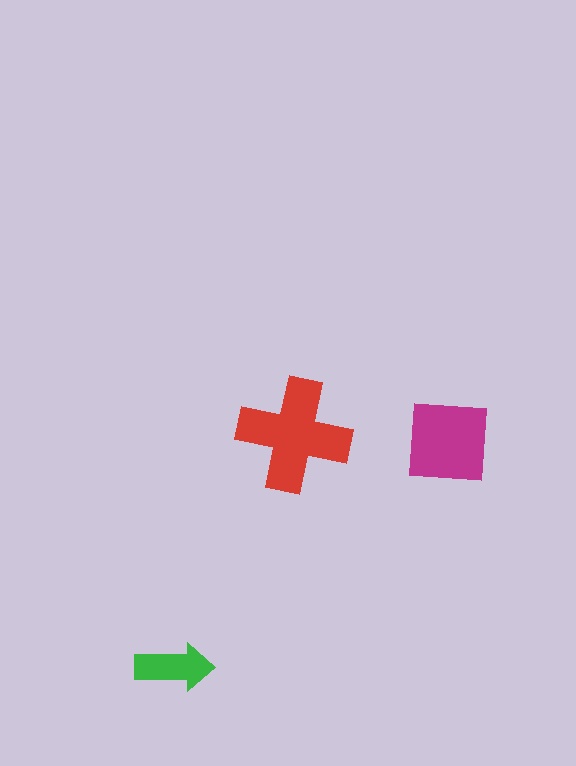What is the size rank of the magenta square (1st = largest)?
2nd.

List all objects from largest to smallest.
The red cross, the magenta square, the green arrow.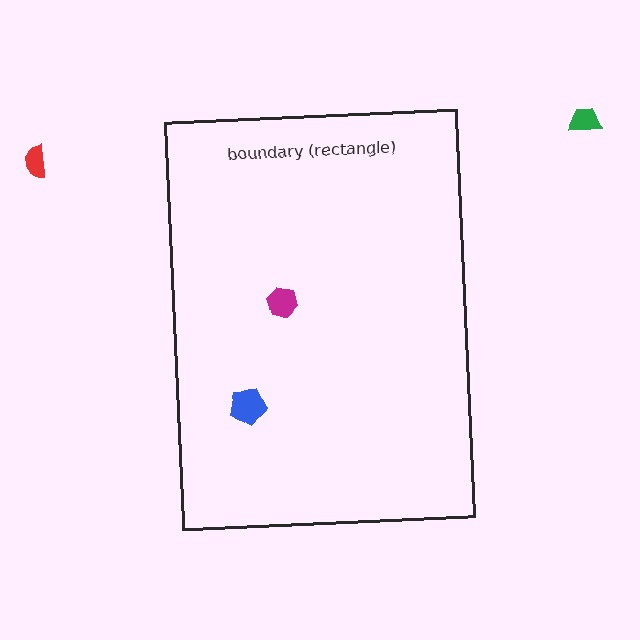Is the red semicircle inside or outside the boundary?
Outside.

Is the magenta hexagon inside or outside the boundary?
Inside.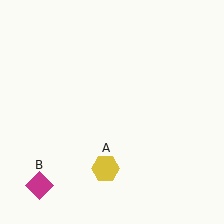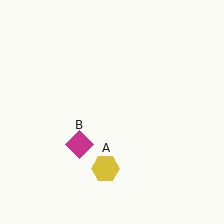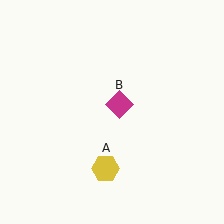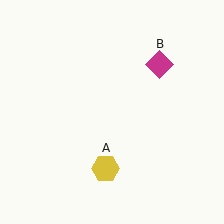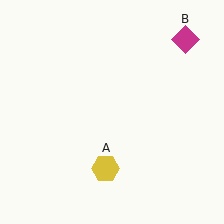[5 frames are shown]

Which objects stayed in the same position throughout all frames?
Yellow hexagon (object A) remained stationary.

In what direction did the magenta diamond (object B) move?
The magenta diamond (object B) moved up and to the right.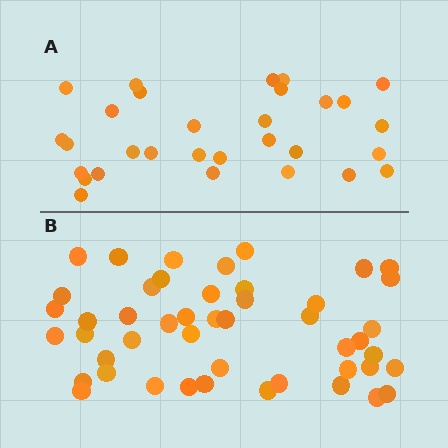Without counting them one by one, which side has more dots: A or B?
Region B (the bottom region) has more dots.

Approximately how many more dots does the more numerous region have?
Region B has approximately 15 more dots than region A.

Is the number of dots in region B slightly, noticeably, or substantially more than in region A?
Region B has substantially more. The ratio is roughly 1.6 to 1.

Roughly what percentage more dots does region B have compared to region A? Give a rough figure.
About 55% more.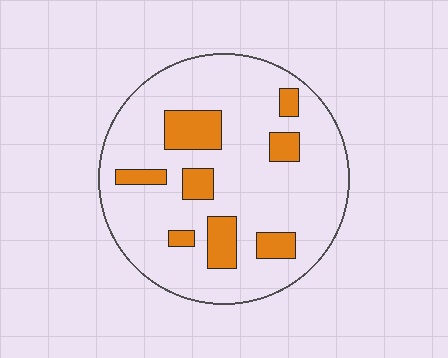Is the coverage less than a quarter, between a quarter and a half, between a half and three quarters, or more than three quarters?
Less than a quarter.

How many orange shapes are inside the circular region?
8.